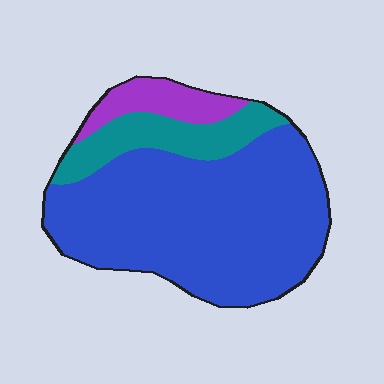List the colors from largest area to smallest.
From largest to smallest: blue, teal, purple.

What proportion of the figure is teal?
Teal takes up between a sixth and a third of the figure.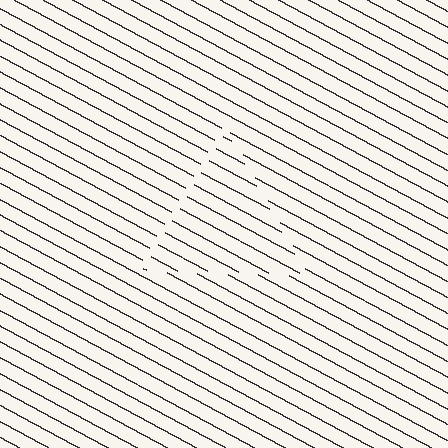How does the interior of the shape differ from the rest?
The interior of the shape contains the same grating, shifted by half a period — the contour is defined by the phase discontinuity where line-ends from the inner and outer gratings abut.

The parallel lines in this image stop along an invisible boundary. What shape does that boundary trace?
An illusory triangle. The interior of the shape contains the same grating, shifted by half a period — the contour is defined by the phase discontinuity where line-ends from the inner and outer gratings abut.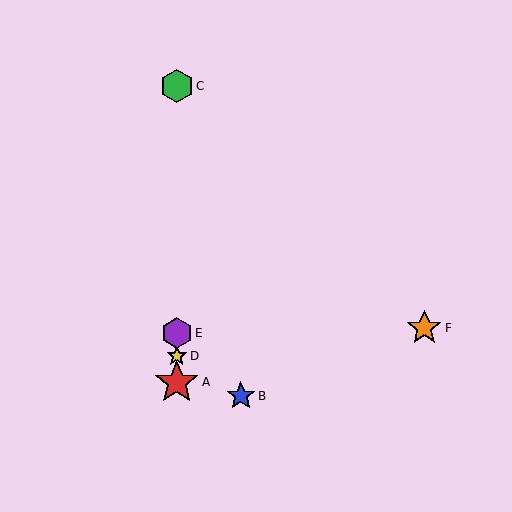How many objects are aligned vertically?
4 objects (A, C, D, E) are aligned vertically.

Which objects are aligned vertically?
Objects A, C, D, E are aligned vertically.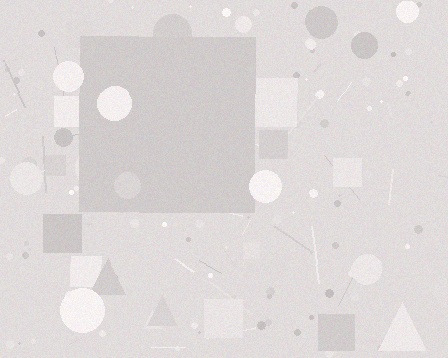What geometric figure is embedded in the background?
A square is embedded in the background.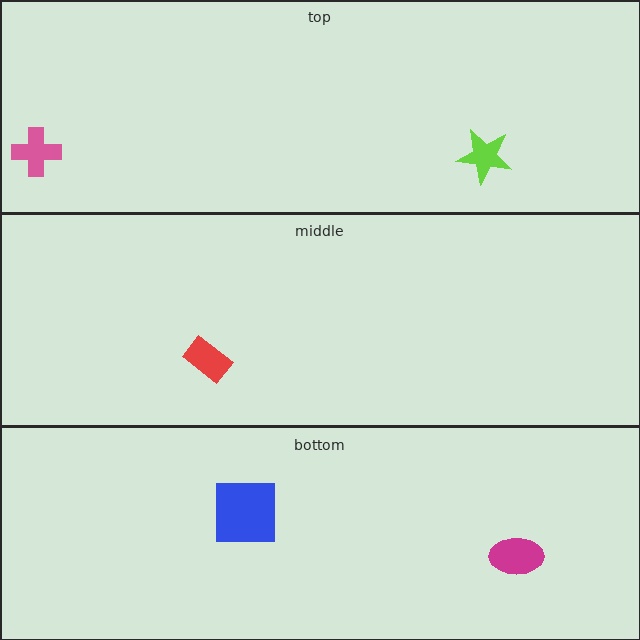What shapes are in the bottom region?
The blue square, the magenta ellipse.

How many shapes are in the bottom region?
2.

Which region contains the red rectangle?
The middle region.